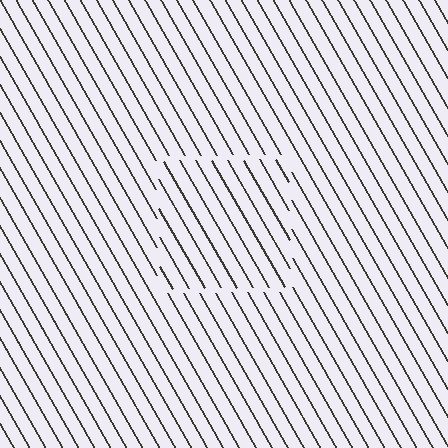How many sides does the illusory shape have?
4 sides — the line-ends trace a square.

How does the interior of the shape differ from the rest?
The interior of the shape contains the same grating, shifted by half a period — the contour is defined by the phase discontinuity where line-ends from the inner and outer gratings abut.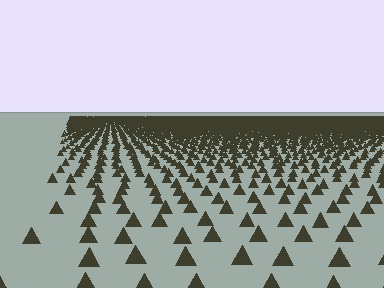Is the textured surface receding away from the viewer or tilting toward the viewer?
The surface is receding away from the viewer. Texture elements get smaller and denser toward the top.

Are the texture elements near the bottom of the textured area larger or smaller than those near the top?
Larger. Near the bottom, elements are closer to the viewer and appear at a bigger on-screen size.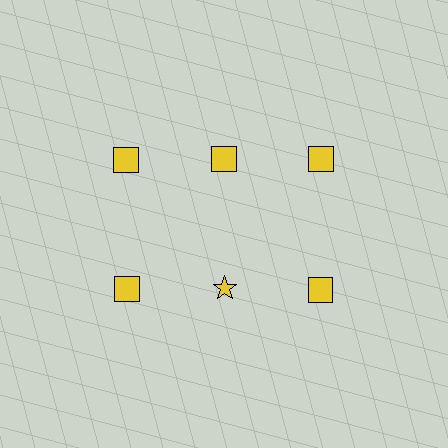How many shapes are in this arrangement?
There are 6 shapes arranged in a grid pattern.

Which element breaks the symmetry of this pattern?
The yellow star in the second row, second from left column breaks the symmetry. All other shapes are yellow squares.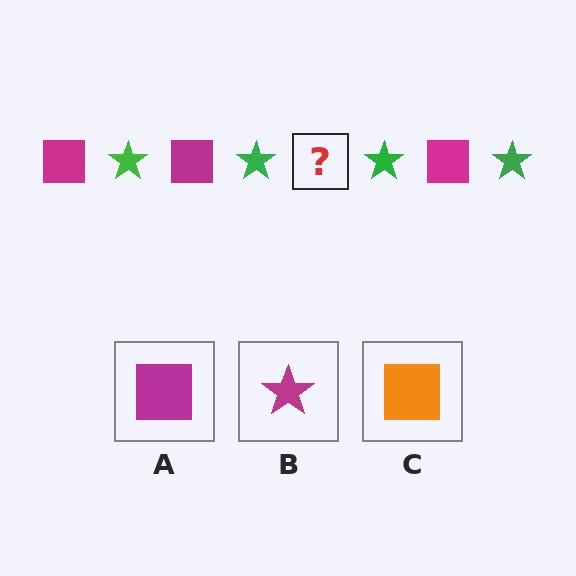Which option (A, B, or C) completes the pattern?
A.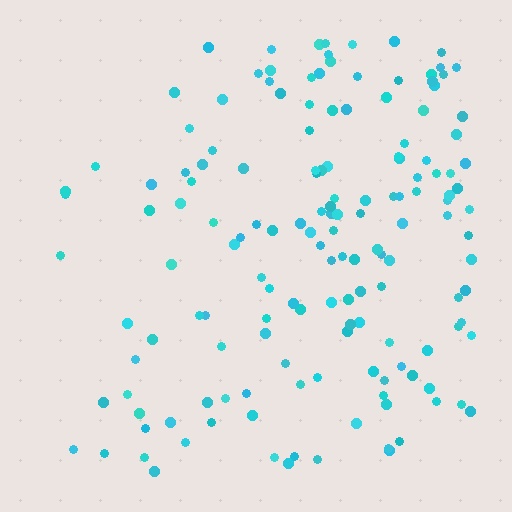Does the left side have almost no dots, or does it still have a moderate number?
Still a moderate number, just noticeably fewer than the right.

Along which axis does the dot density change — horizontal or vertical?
Horizontal.